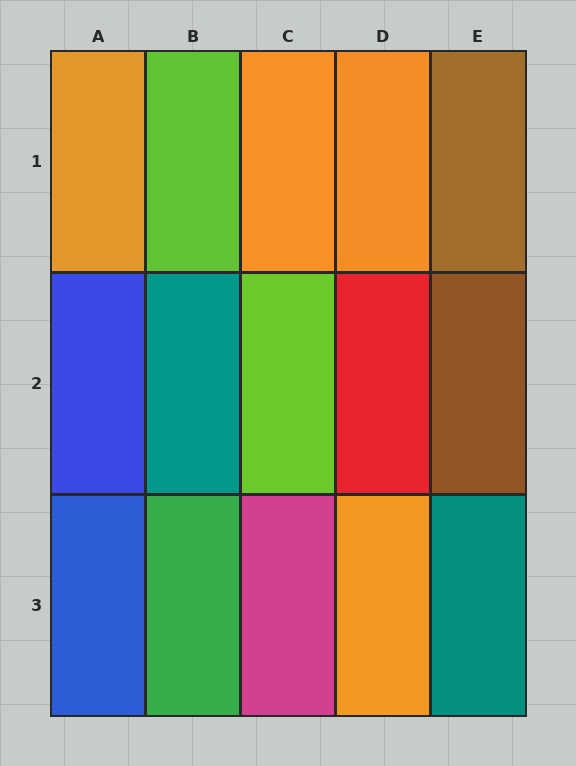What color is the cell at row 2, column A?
Blue.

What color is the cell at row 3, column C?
Magenta.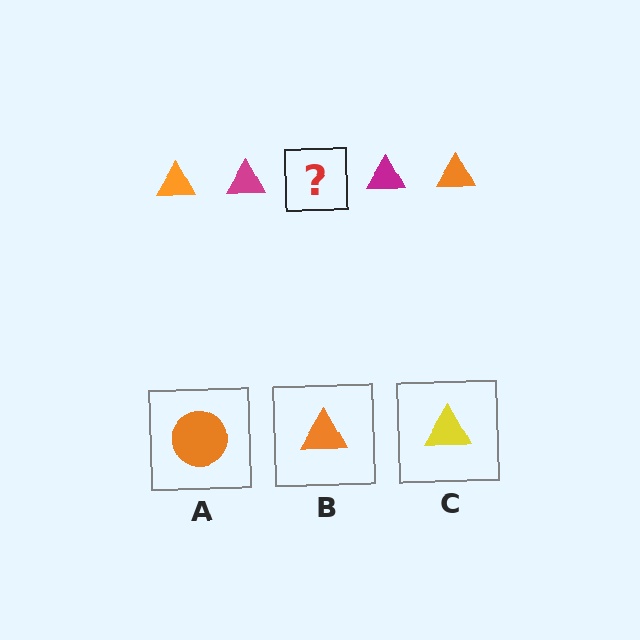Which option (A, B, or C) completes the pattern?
B.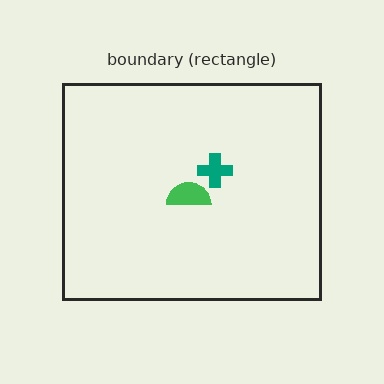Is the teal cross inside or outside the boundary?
Inside.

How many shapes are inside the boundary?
2 inside, 0 outside.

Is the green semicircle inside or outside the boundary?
Inside.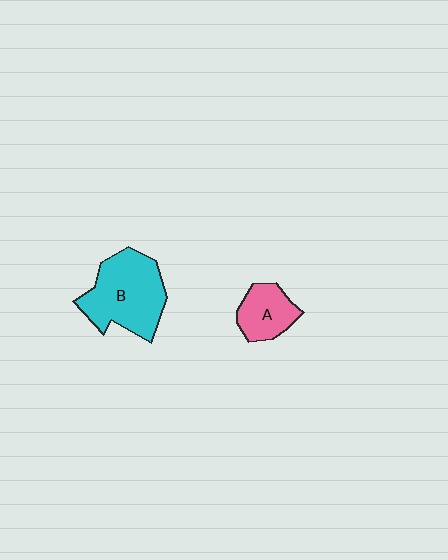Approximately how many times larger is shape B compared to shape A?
Approximately 2.0 times.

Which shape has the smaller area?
Shape A (pink).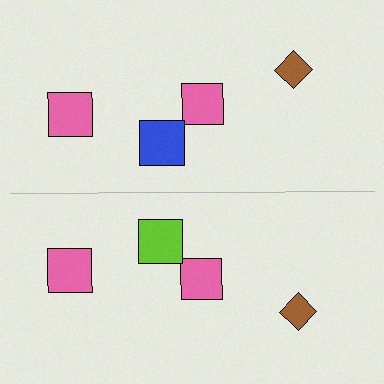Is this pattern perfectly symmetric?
No, the pattern is not perfectly symmetric. The lime square on the bottom side breaks the symmetry — its mirror counterpart is blue.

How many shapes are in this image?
There are 8 shapes in this image.